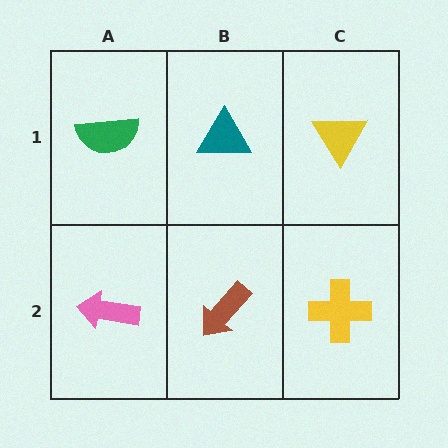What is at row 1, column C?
A yellow triangle.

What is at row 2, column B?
A brown arrow.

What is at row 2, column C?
A yellow cross.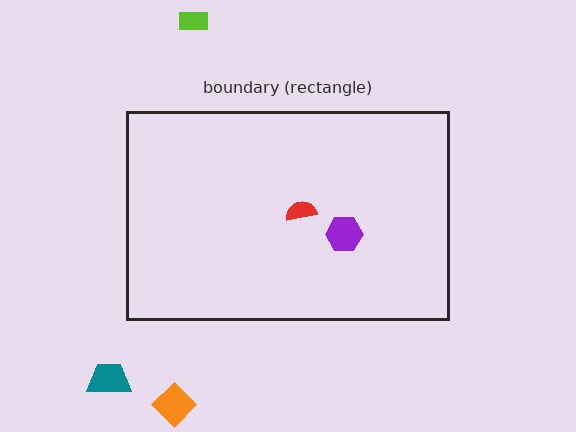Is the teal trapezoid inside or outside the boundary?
Outside.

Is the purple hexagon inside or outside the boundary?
Inside.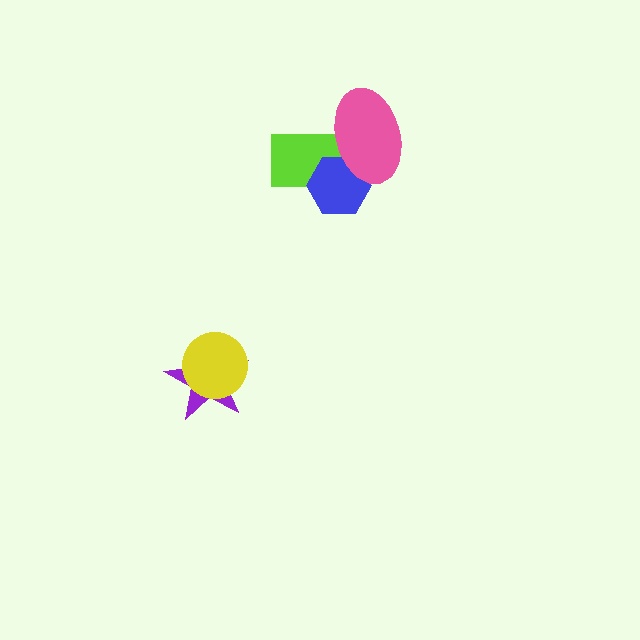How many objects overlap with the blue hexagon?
2 objects overlap with the blue hexagon.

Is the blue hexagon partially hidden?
Yes, it is partially covered by another shape.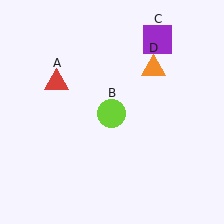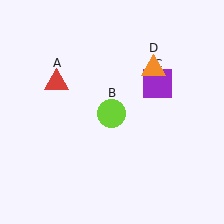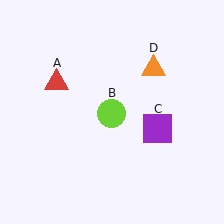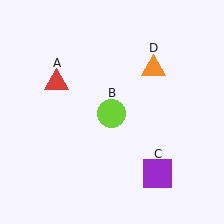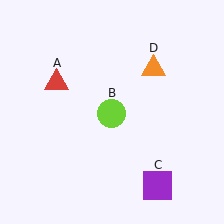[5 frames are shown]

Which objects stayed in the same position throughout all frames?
Red triangle (object A) and lime circle (object B) and orange triangle (object D) remained stationary.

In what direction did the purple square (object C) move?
The purple square (object C) moved down.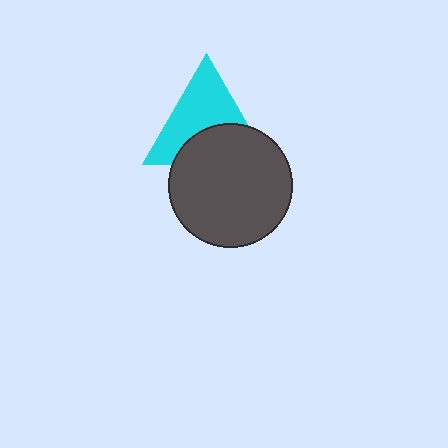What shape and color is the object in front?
The object in front is a dark gray circle.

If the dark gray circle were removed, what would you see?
You would see the complete cyan triangle.